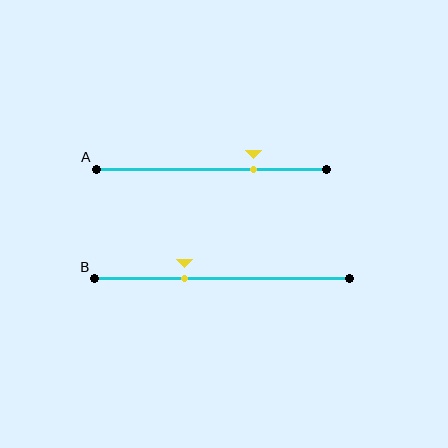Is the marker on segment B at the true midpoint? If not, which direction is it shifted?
No, the marker on segment B is shifted to the left by about 15% of the segment length.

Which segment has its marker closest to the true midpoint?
Segment B has its marker closest to the true midpoint.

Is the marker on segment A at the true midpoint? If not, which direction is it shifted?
No, the marker on segment A is shifted to the right by about 18% of the segment length.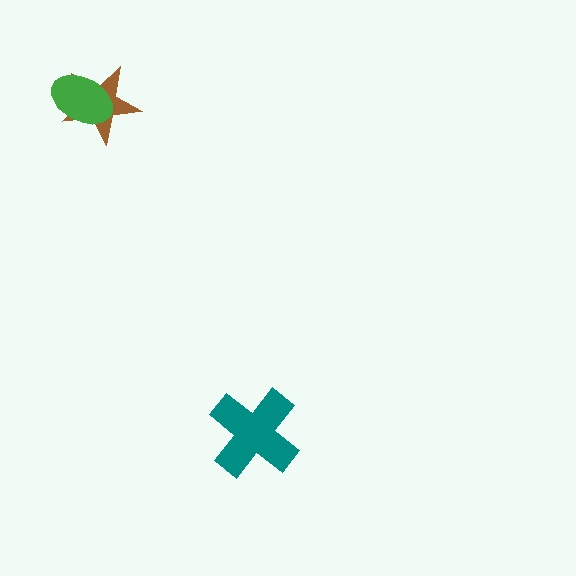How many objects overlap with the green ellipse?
1 object overlaps with the green ellipse.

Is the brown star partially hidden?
Yes, it is partially covered by another shape.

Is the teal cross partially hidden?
No, no other shape covers it.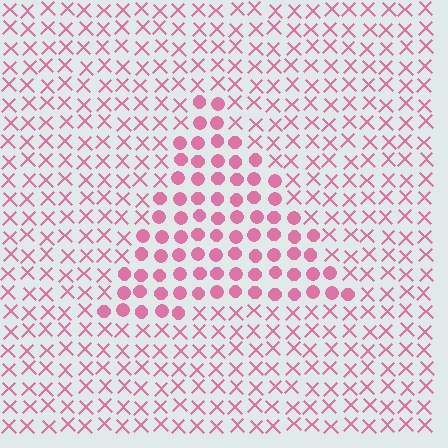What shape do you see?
I see a triangle.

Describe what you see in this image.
The image is filled with small pink elements arranged in a uniform grid. A triangle-shaped region contains circles, while the surrounding area contains X marks. The boundary is defined purely by the change in element shape.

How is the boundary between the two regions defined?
The boundary is defined by a change in element shape: circles inside vs. X marks outside. All elements share the same color and spacing.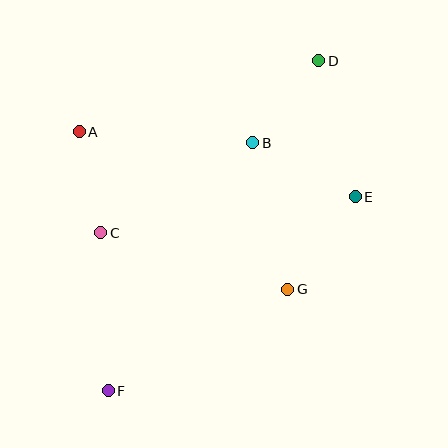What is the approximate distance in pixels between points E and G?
The distance between E and G is approximately 115 pixels.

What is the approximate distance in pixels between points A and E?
The distance between A and E is approximately 284 pixels.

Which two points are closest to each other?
Points A and C are closest to each other.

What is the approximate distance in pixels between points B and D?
The distance between B and D is approximately 105 pixels.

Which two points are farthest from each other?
Points D and F are farthest from each other.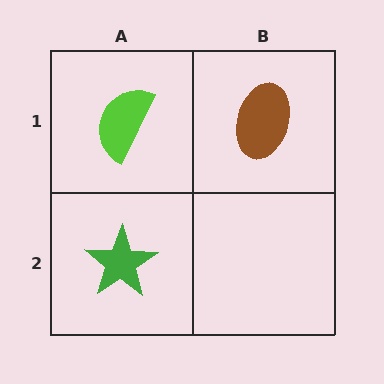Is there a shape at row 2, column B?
No, that cell is empty.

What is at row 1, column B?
A brown ellipse.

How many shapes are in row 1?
2 shapes.